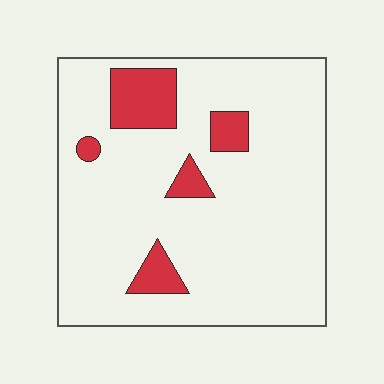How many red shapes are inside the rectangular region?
5.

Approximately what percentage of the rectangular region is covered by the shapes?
Approximately 15%.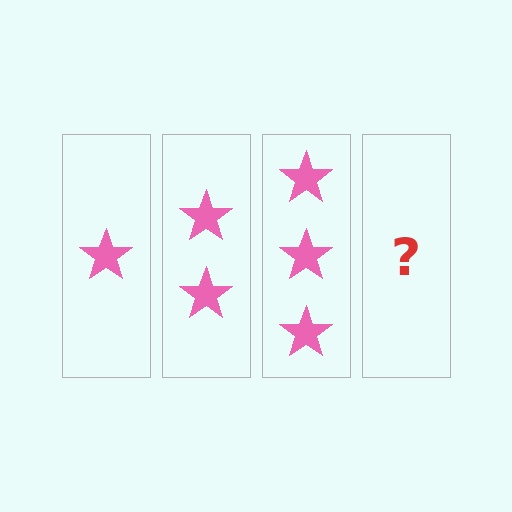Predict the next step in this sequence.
The next step is 4 stars.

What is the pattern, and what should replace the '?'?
The pattern is that each step adds one more star. The '?' should be 4 stars.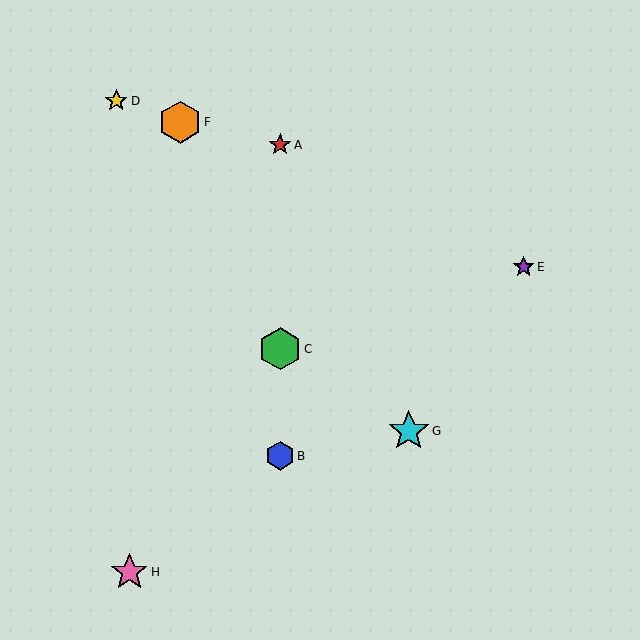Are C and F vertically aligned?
No, C is at x≈280 and F is at x≈180.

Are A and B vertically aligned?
Yes, both are at x≈280.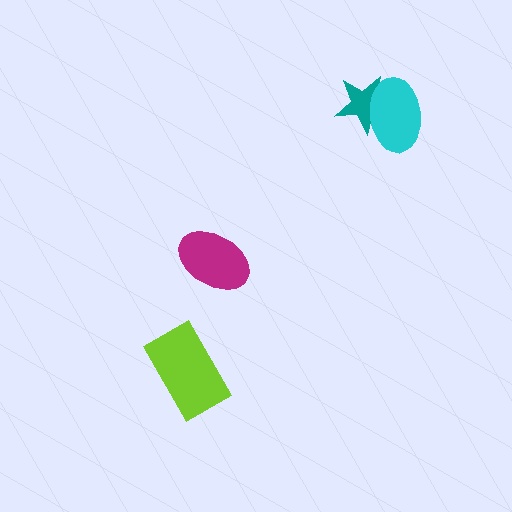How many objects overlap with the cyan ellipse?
1 object overlaps with the cyan ellipse.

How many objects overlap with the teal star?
1 object overlaps with the teal star.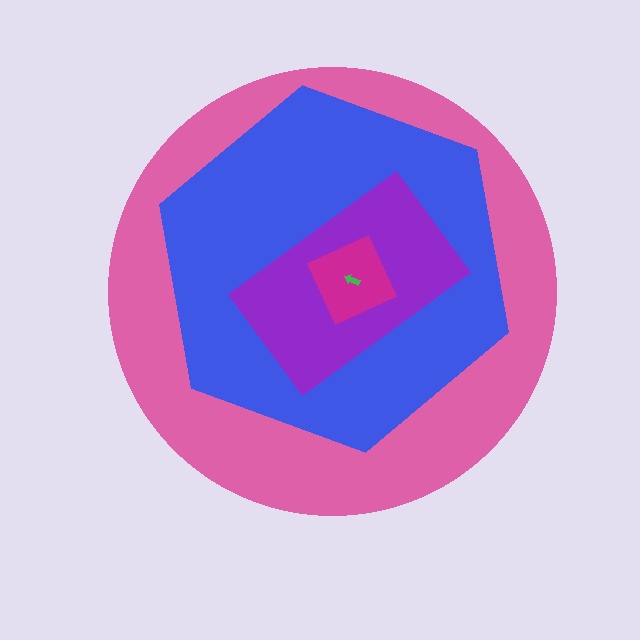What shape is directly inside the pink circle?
The blue hexagon.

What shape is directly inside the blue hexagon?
The purple rectangle.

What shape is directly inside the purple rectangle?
The magenta square.